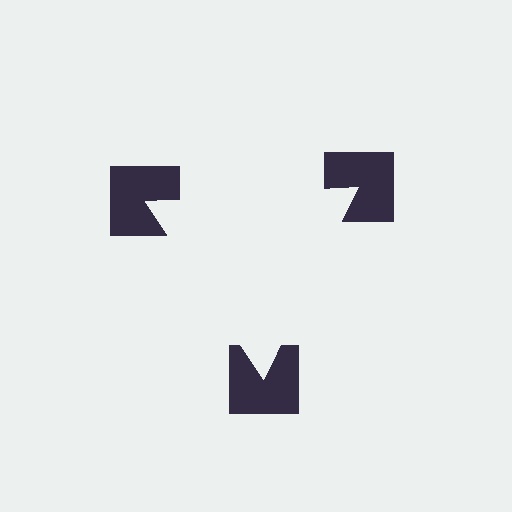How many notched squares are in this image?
There are 3 — one at each vertex of the illusory triangle.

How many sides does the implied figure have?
3 sides.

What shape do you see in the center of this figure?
An illusory triangle — its edges are inferred from the aligned wedge cuts in the notched squares, not physically drawn.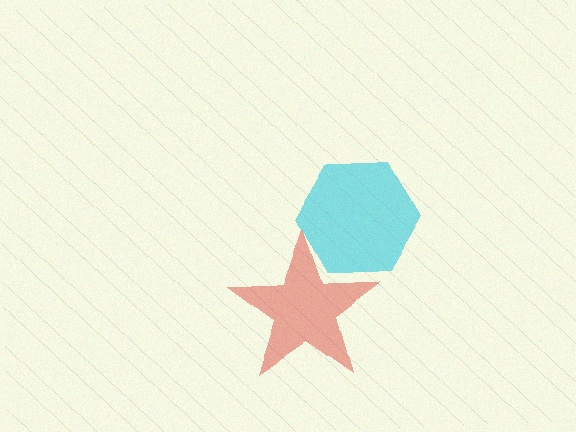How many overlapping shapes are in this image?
There are 2 overlapping shapes in the image.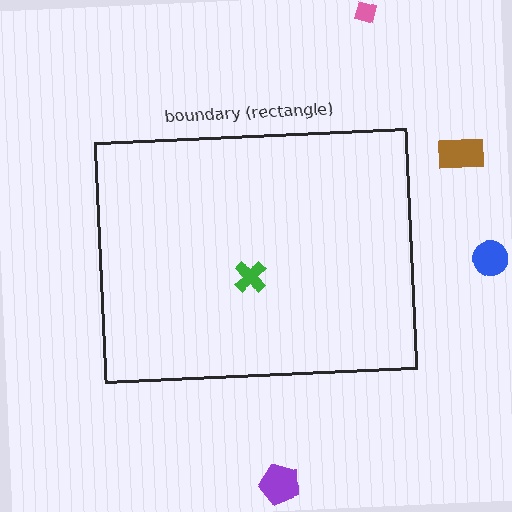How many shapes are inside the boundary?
1 inside, 4 outside.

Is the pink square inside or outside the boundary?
Outside.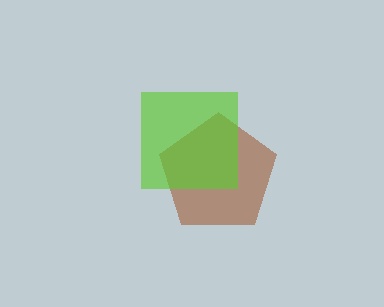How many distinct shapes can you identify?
There are 2 distinct shapes: a brown pentagon, a lime square.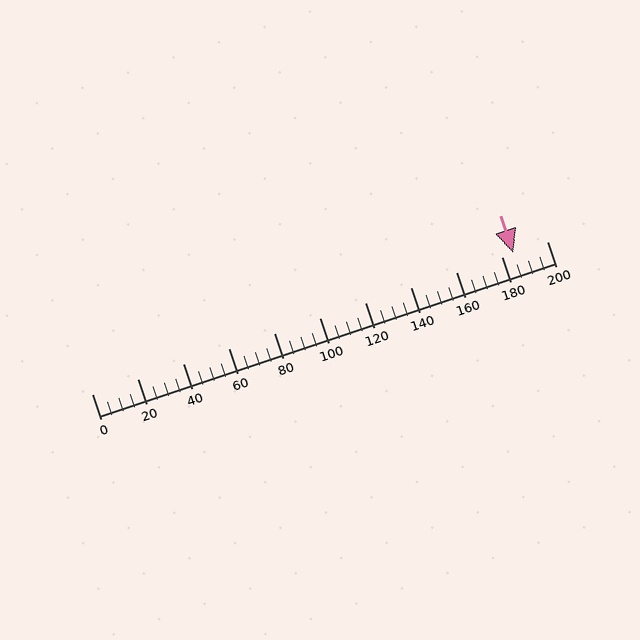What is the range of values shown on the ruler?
The ruler shows values from 0 to 200.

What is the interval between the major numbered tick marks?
The major tick marks are spaced 20 units apart.